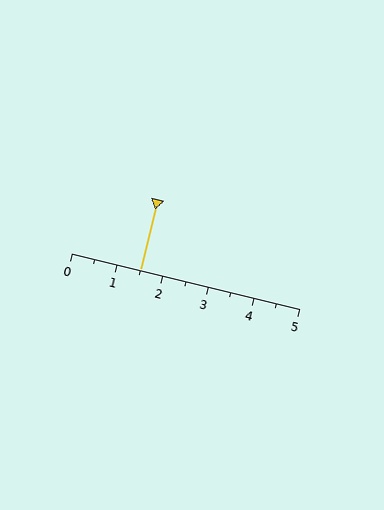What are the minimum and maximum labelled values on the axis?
The axis runs from 0 to 5.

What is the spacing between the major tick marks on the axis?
The major ticks are spaced 1 apart.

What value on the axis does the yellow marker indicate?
The marker indicates approximately 1.5.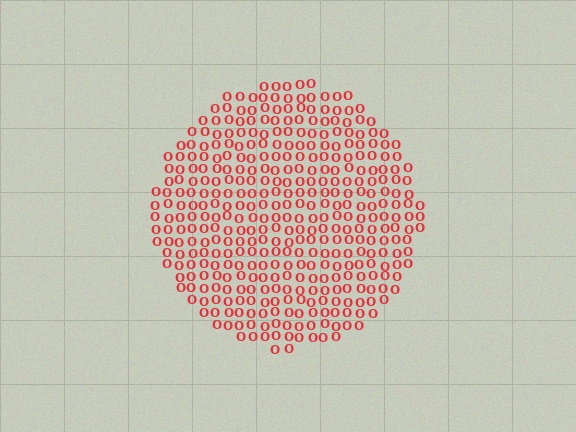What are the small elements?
The small elements are letter O's.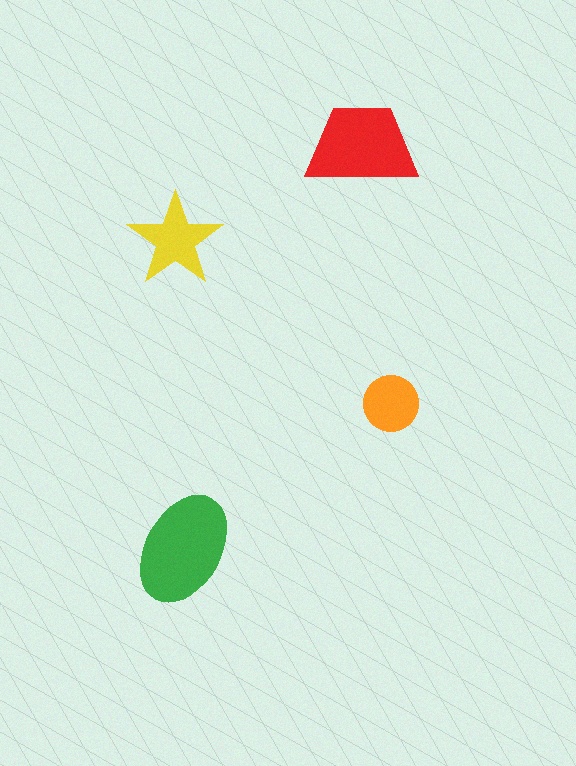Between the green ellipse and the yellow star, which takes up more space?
The green ellipse.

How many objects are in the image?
There are 4 objects in the image.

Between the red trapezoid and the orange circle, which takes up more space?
The red trapezoid.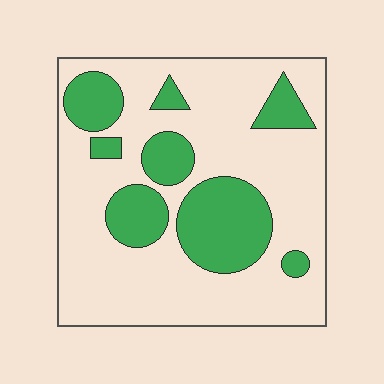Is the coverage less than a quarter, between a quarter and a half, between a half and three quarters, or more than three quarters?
Between a quarter and a half.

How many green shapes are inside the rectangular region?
8.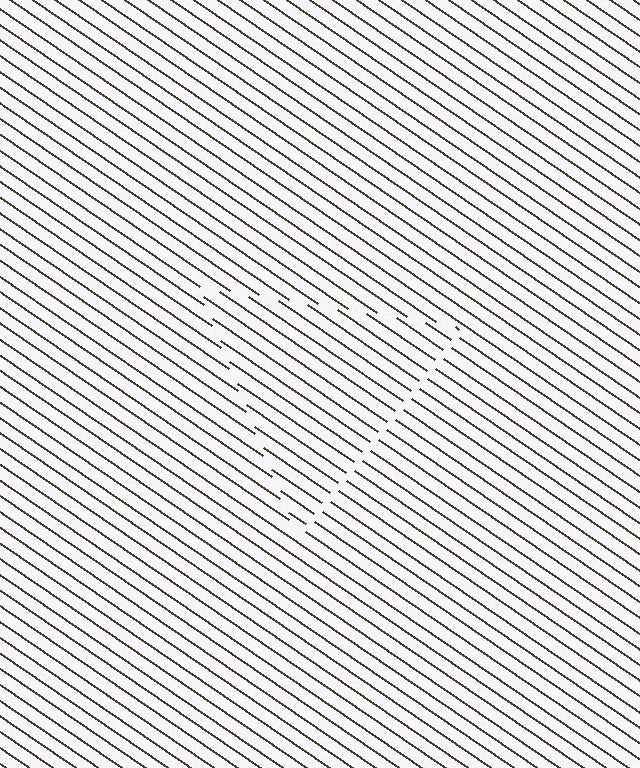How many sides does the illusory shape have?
3 sides — the line-ends trace a triangle.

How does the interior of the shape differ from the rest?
The interior of the shape contains the same grating, shifted by half a period — the contour is defined by the phase discontinuity where line-ends from the inner and outer gratings abut.